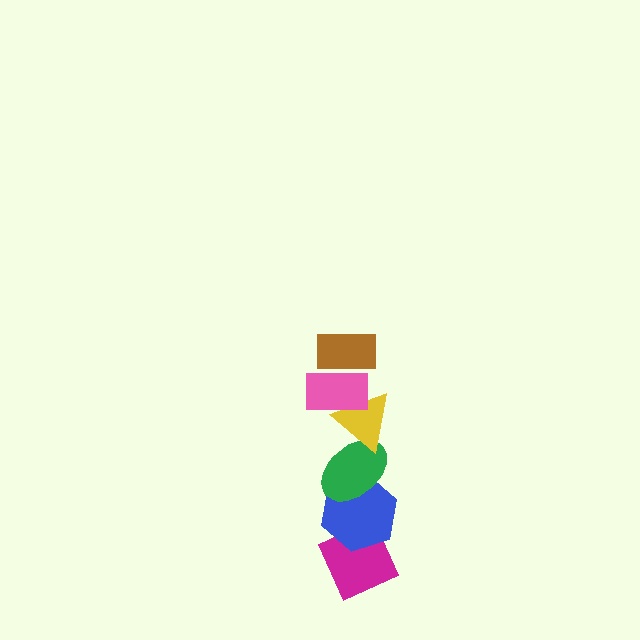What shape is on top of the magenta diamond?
The blue hexagon is on top of the magenta diamond.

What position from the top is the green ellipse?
The green ellipse is 4th from the top.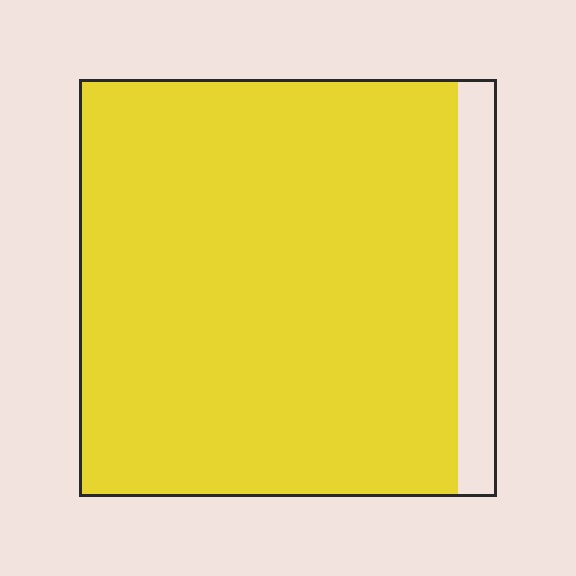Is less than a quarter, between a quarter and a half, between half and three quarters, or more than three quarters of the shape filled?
More than three quarters.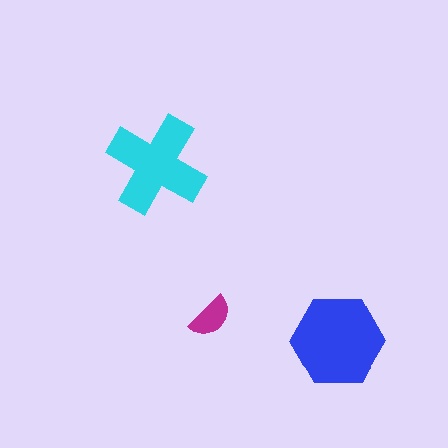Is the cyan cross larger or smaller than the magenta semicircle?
Larger.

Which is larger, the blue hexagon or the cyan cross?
The blue hexagon.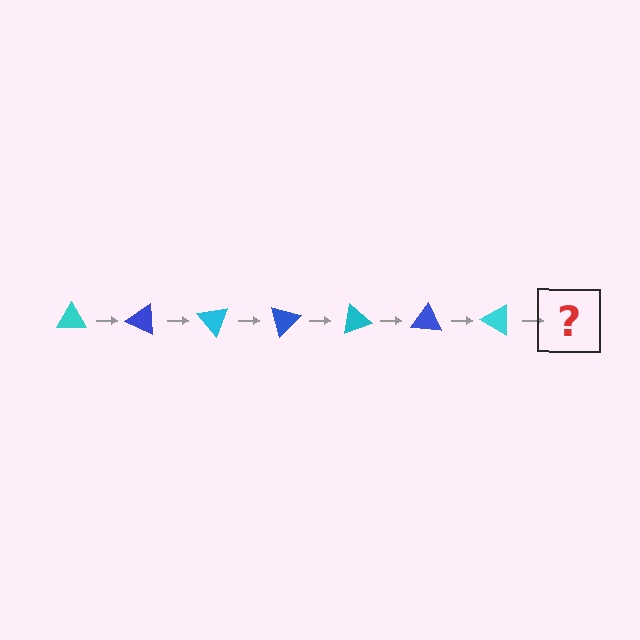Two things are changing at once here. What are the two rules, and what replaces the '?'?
The two rules are that it rotates 25 degrees each step and the color cycles through cyan and blue. The '?' should be a blue triangle, rotated 175 degrees from the start.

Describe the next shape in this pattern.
It should be a blue triangle, rotated 175 degrees from the start.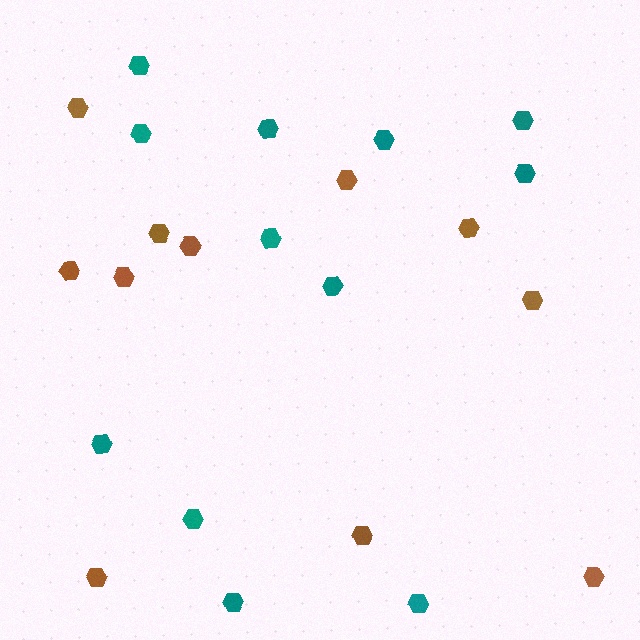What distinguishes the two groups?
There are 2 groups: one group of brown hexagons (11) and one group of teal hexagons (12).